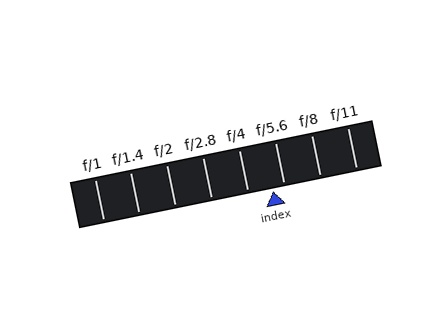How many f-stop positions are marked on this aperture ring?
There are 8 f-stop positions marked.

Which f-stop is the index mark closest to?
The index mark is closest to f/5.6.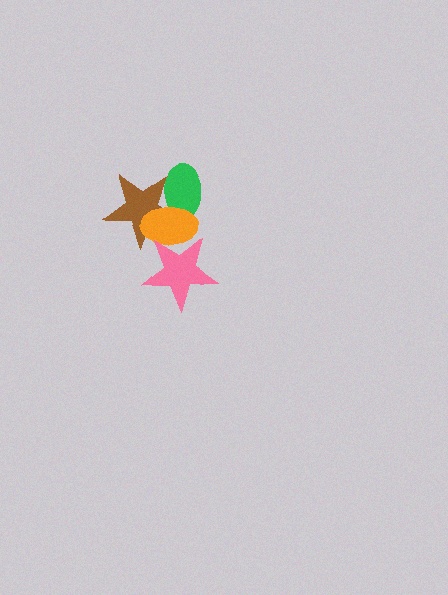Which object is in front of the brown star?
The orange ellipse is in front of the brown star.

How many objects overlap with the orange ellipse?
3 objects overlap with the orange ellipse.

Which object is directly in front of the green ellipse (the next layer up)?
The brown star is directly in front of the green ellipse.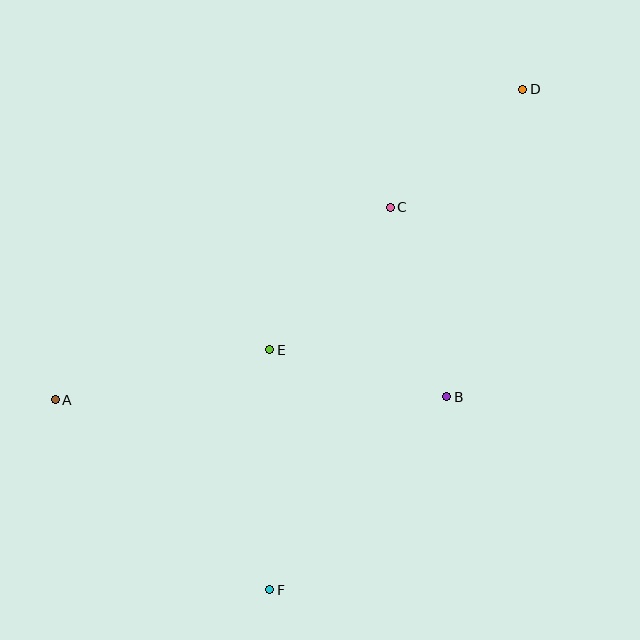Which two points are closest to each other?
Points C and D are closest to each other.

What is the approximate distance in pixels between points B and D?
The distance between B and D is approximately 317 pixels.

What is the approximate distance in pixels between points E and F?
The distance between E and F is approximately 240 pixels.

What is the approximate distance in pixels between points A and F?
The distance between A and F is approximately 286 pixels.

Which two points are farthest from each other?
Points A and D are farthest from each other.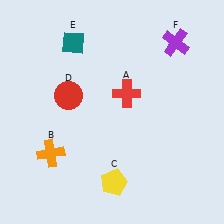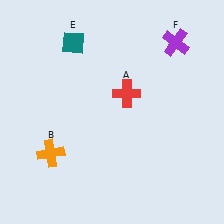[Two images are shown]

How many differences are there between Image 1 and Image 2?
There are 2 differences between the two images.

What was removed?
The red circle (D), the yellow pentagon (C) were removed in Image 2.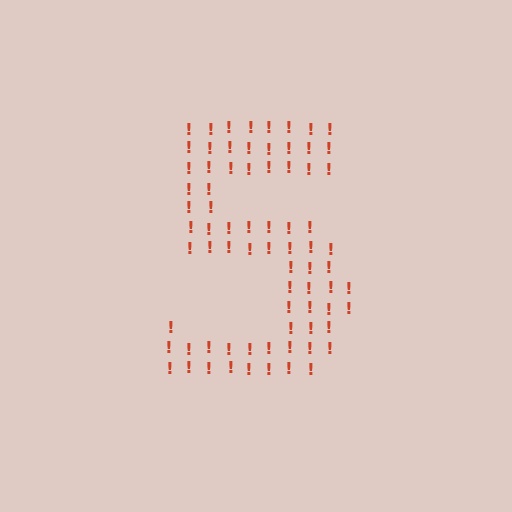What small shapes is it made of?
It is made of small exclamation marks.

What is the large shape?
The large shape is the digit 5.